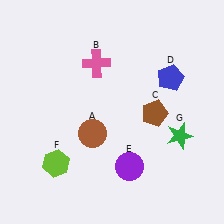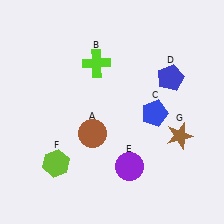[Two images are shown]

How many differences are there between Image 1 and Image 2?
There are 3 differences between the two images.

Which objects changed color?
B changed from pink to lime. C changed from brown to blue. G changed from green to brown.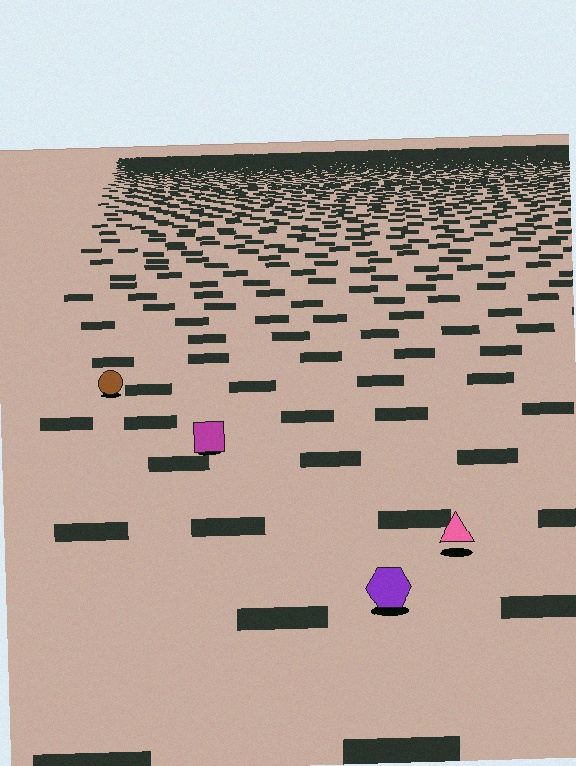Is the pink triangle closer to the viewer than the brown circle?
Yes. The pink triangle is closer — you can tell from the texture gradient: the ground texture is coarser near it.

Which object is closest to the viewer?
The purple hexagon is closest. The texture marks near it are larger and more spread out.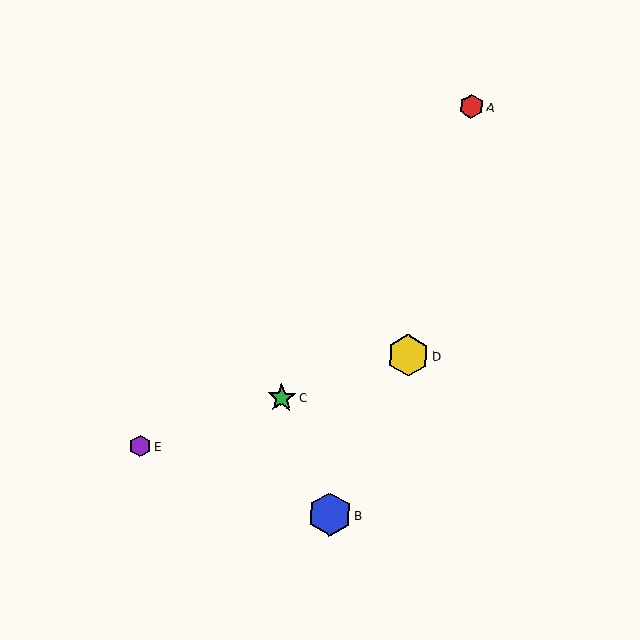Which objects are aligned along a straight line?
Objects C, D, E are aligned along a straight line.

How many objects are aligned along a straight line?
3 objects (C, D, E) are aligned along a straight line.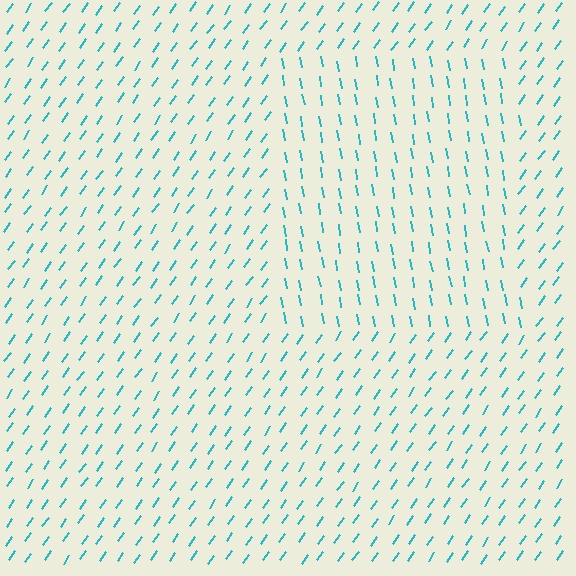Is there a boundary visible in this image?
Yes, there is a texture boundary formed by a change in line orientation.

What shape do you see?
I see a rectangle.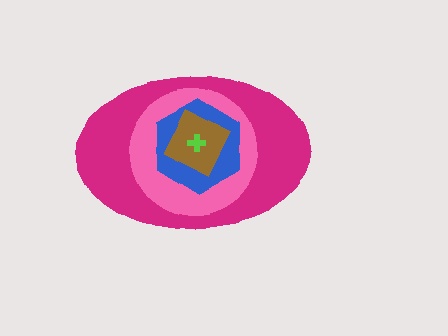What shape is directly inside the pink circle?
The blue hexagon.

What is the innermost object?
The lime cross.